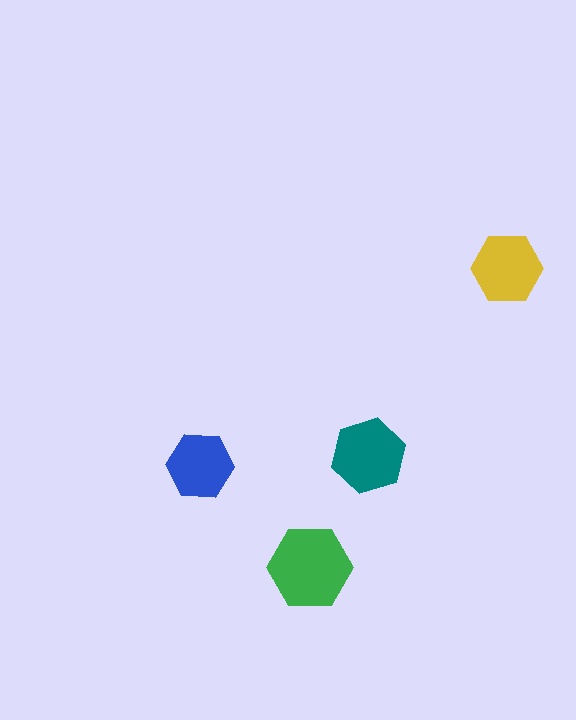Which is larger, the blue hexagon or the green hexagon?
The green one.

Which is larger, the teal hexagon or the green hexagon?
The green one.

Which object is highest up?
The yellow hexagon is topmost.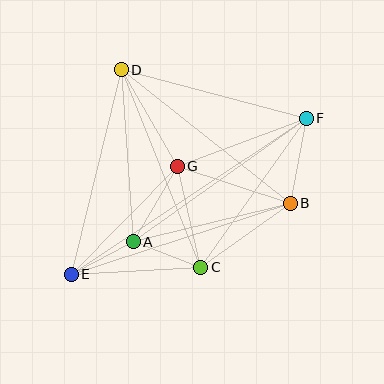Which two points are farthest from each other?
Points E and F are farthest from each other.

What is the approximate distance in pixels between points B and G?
The distance between B and G is approximately 119 pixels.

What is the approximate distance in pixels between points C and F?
The distance between C and F is approximately 183 pixels.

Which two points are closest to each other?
Points A and E are closest to each other.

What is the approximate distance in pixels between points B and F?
The distance between B and F is approximately 87 pixels.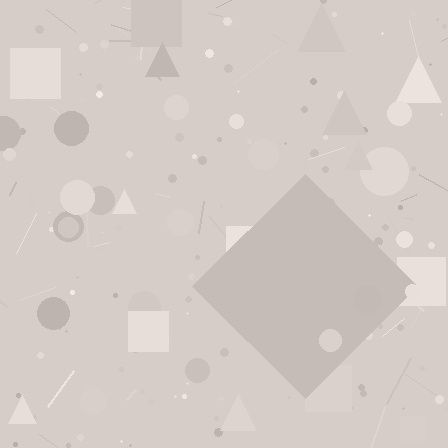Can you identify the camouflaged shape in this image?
The camouflaged shape is a diamond.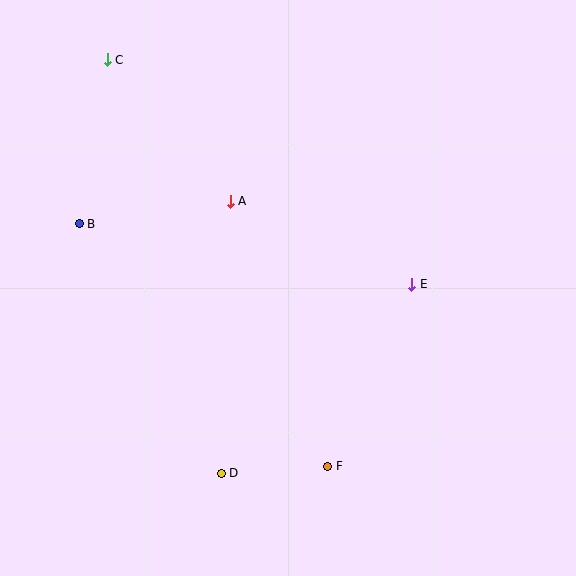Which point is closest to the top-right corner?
Point E is closest to the top-right corner.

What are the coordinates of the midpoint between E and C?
The midpoint between E and C is at (260, 172).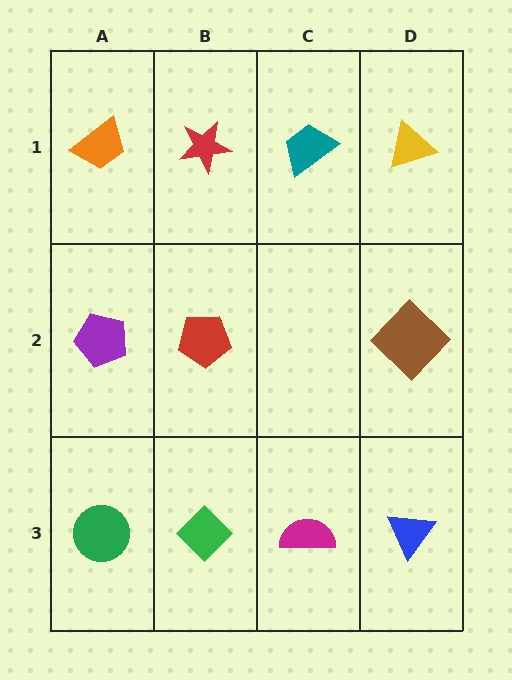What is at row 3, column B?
A green diamond.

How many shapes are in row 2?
3 shapes.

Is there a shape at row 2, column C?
No, that cell is empty.